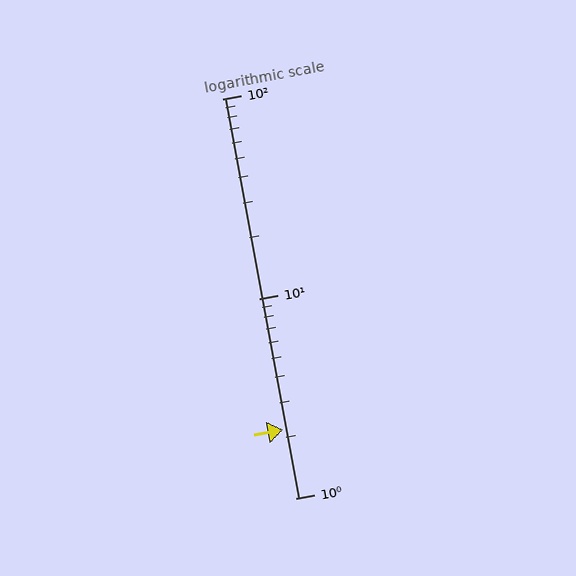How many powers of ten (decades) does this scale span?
The scale spans 2 decades, from 1 to 100.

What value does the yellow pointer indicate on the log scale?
The pointer indicates approximately 2.2.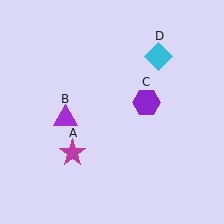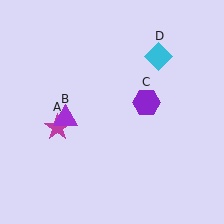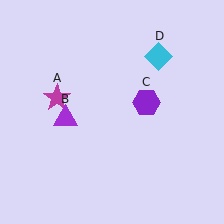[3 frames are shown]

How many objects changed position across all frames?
1 object changed position: magenta star (object A).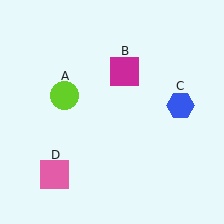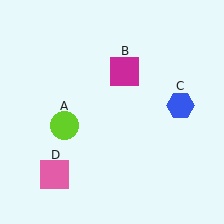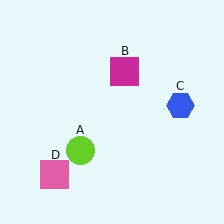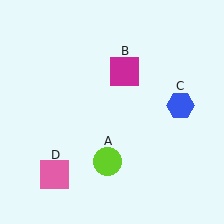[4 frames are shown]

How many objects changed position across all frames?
1 object changed position: lime circle (object A).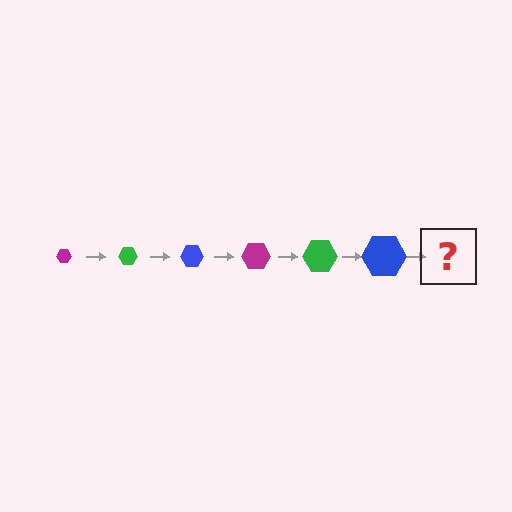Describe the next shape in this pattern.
It should be a magenta hexagon, larger than the previous one.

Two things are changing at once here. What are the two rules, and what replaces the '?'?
The two rules are that the hexagon grows larger each step and the color cycles through magenta, green, and blue. The '?' should be a magenta hexagon, larger than the previous one.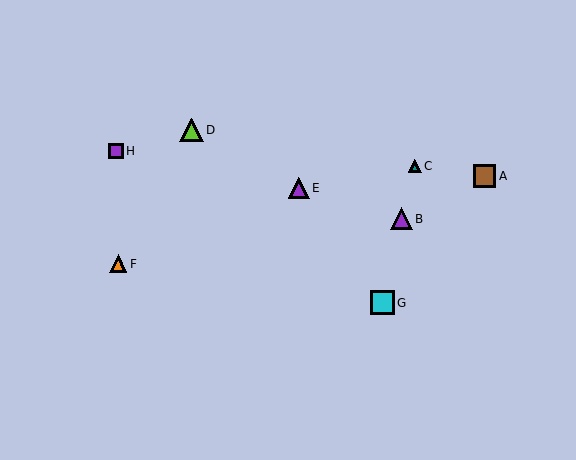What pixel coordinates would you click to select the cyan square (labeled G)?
Click at (382, 303) to select the cyan square G.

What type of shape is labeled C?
Shape C is a teal triangle.